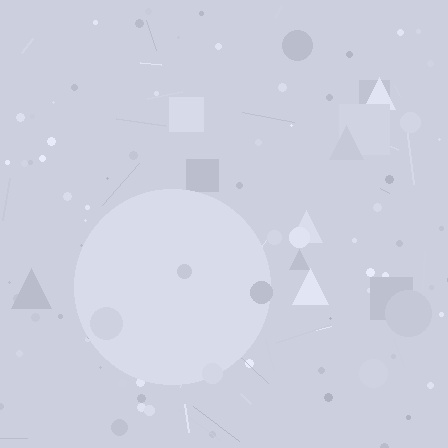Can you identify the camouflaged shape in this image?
The camouflaged shape is a circle.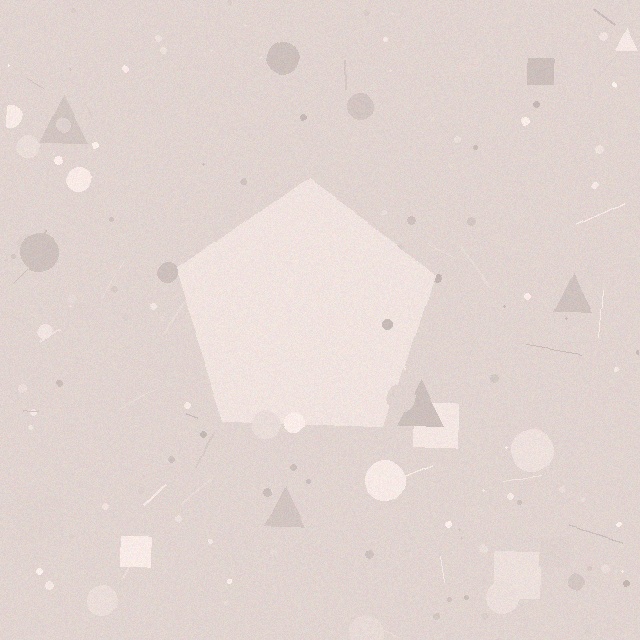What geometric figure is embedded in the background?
A pentagon is embedded in the background.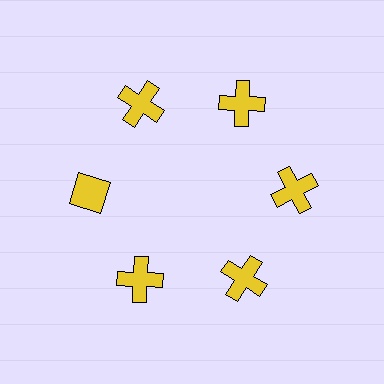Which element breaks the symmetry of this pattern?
The yellow diamond at roughly the 9 o'clock position breaks the symmetry. All other shapes are yellow crosses.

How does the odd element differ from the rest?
It has a different shape: diamond instead of cross.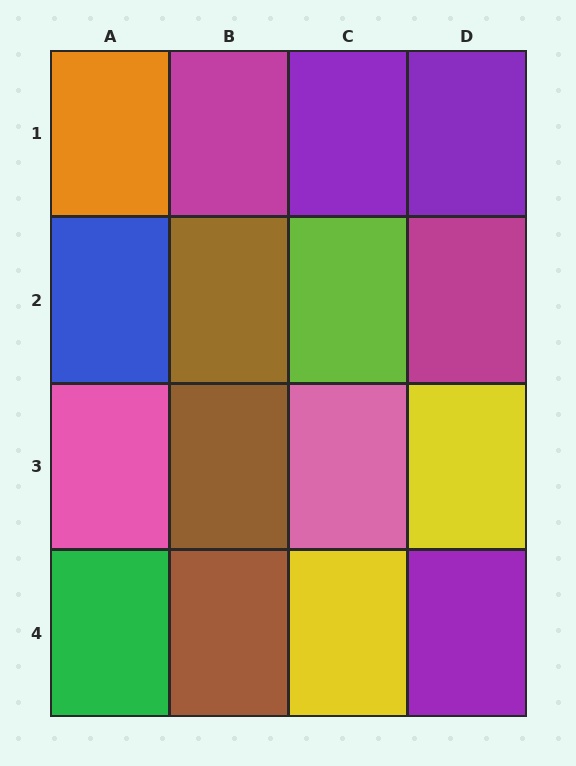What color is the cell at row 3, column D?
Yellow.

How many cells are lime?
1 cell is lime.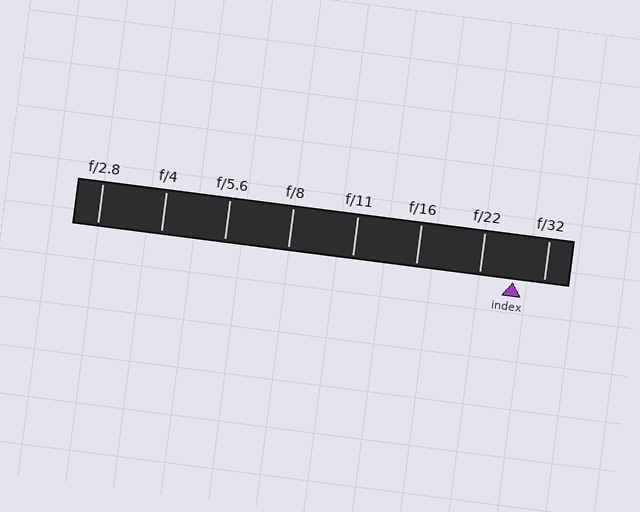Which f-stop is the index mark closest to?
The index mark is closest to f/32.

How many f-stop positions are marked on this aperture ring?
There are 8 f-stop positions marked.